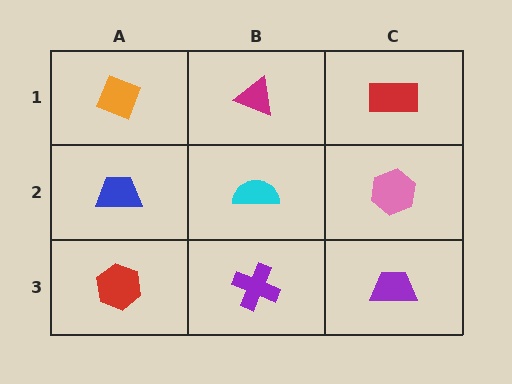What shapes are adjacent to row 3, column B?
A cyan semicircle (row 2, column B), a red hexagon (row 3, column A), a purple trapezoid (row 3, column C).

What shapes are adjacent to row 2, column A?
An orange diamond (row 1, column A), a red hexagon (row 3, column A), a cyan semicircle (row 2, column B).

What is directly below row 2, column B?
A purple cross.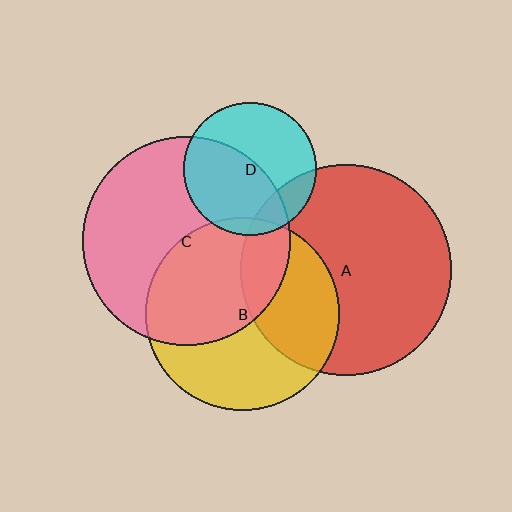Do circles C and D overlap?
Yes.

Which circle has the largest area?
Circle A (red).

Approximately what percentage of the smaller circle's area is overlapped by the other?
Approximately 50%.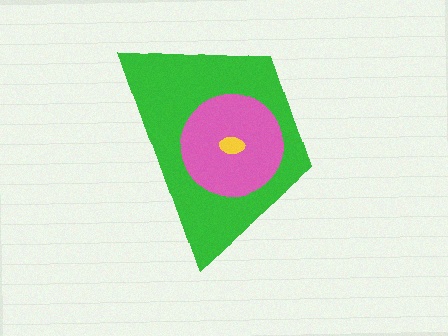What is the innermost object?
The yellow ellipse.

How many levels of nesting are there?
3.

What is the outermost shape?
The green trapezoid.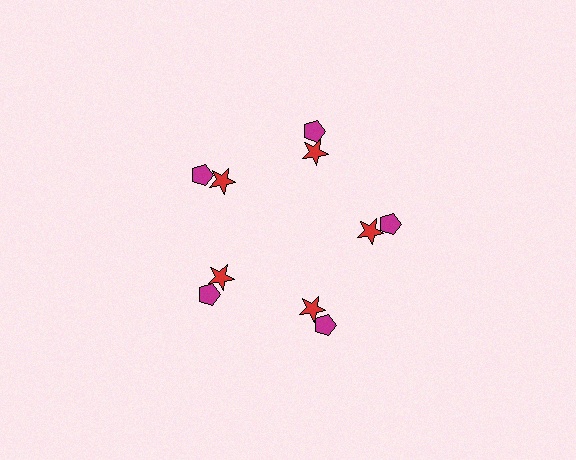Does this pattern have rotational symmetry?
Yes, this pattern has 5-fold rotational symmetry. It looks the same after rotating 72 degrees around the center.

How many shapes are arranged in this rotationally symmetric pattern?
There are 10 shapes, arranged in 5 groups of 2.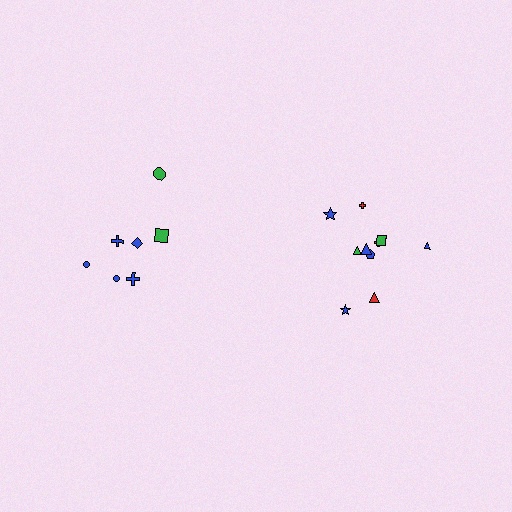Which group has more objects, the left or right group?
The right group.